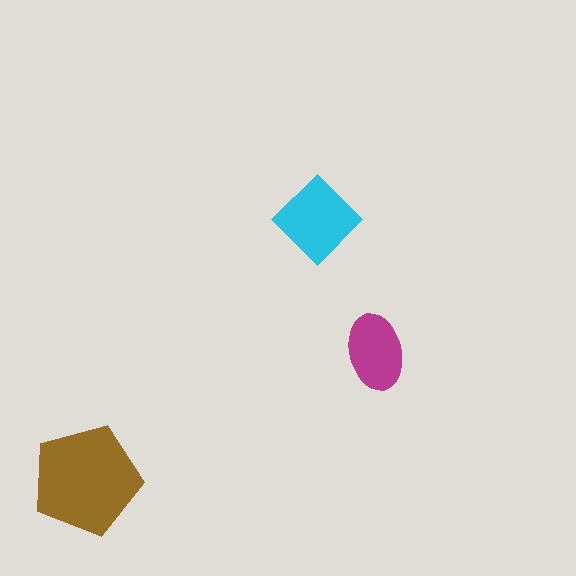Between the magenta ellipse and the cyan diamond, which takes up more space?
The cyan diamond.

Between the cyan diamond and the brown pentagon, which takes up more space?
The brown pentagon.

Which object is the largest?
The brown pentagon.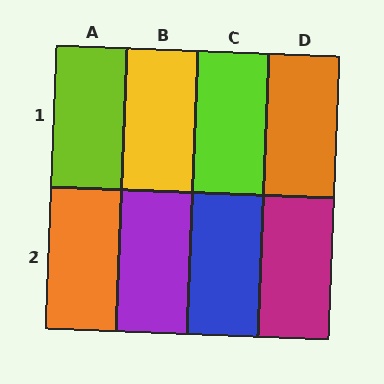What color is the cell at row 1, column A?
Lime.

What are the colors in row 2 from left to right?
Orange, purple, blue, magenta.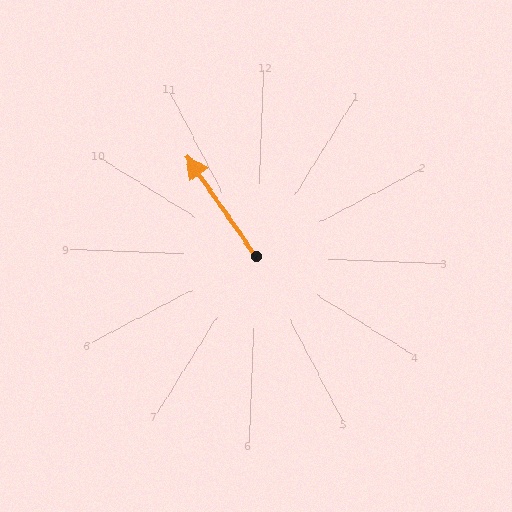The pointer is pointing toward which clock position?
Roughly 11 o'clock.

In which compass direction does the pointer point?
Northwest.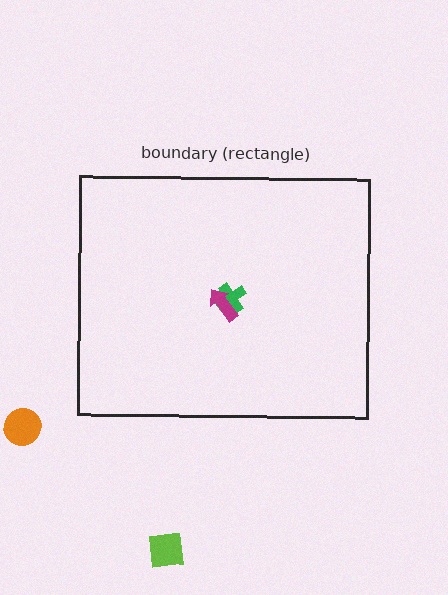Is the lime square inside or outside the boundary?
Outside.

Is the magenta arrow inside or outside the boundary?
Inside.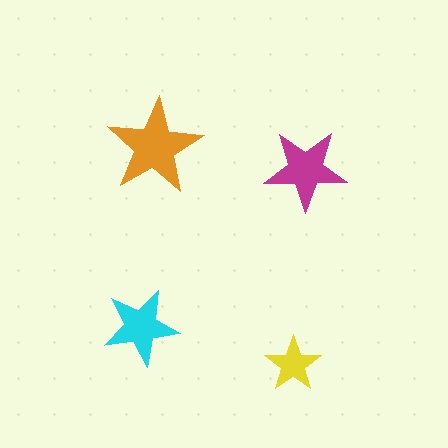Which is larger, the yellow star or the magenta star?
The magenta one.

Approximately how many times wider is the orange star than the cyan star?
About 1.5 times wider.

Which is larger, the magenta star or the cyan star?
The magenta one.